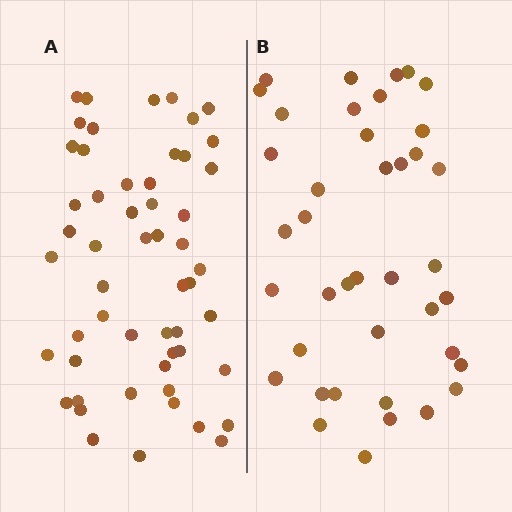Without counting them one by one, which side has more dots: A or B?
Region A (the left region) has more dots.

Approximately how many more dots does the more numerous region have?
Region A has approximately 15 more dots than region B.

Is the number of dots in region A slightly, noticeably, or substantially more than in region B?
Region A has noticeably more, but not dramatically so. The ratio is roughly 1.4 to 1.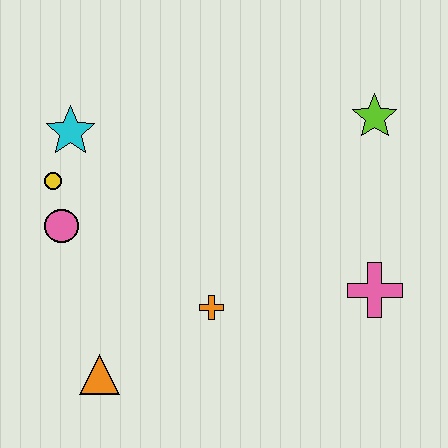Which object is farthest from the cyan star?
The pink cross is farthest from the cyan star.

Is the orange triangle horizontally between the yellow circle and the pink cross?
Yes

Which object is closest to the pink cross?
The orange cross is closest to the pink cross.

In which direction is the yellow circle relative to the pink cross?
The yellow circle is to the left of the pink cross.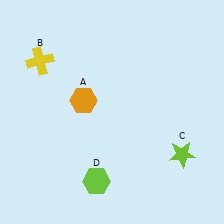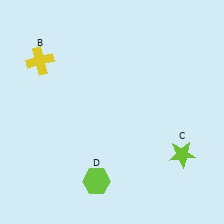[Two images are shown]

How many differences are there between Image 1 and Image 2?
There is 1 difference between the two images.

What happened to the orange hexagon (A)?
The orange hexagon (A) was removed in Image 2. It was in the top-left area of Image 1.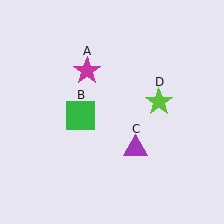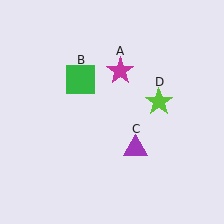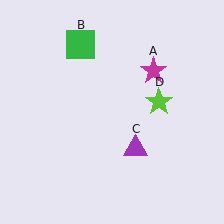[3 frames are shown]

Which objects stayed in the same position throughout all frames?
Purple triangle (object C) and lime star (object D) remained stationary.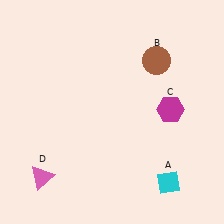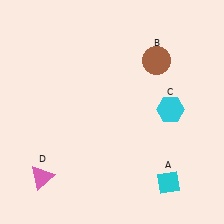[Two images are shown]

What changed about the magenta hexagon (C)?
In Image 1, C is magenta. In Image 2, it changed to cyan.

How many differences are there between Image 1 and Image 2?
There is 1 difference between the two images.